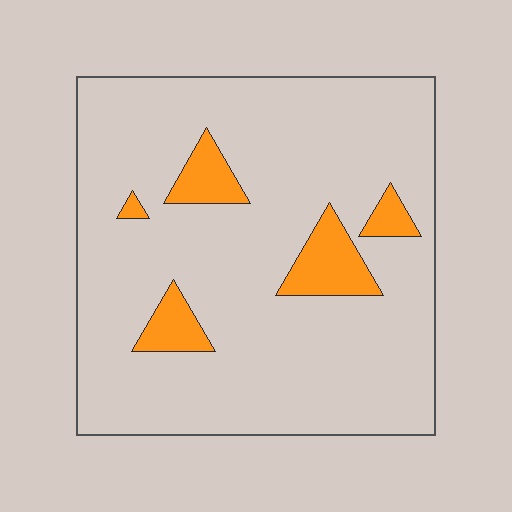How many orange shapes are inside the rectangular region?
5.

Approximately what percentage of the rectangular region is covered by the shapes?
Approximately 10%.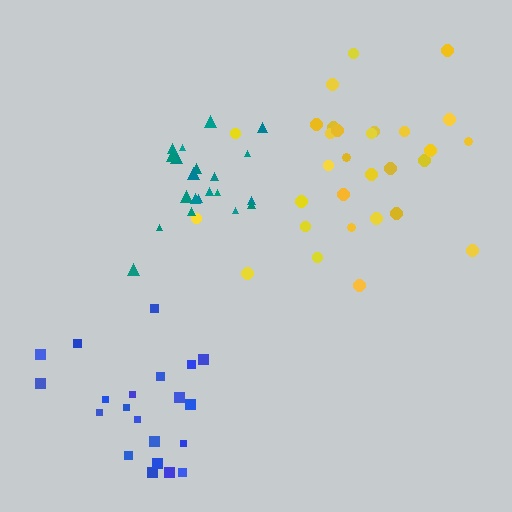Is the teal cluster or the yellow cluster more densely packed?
Teal.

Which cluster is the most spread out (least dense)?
Yellow.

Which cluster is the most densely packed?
Teal.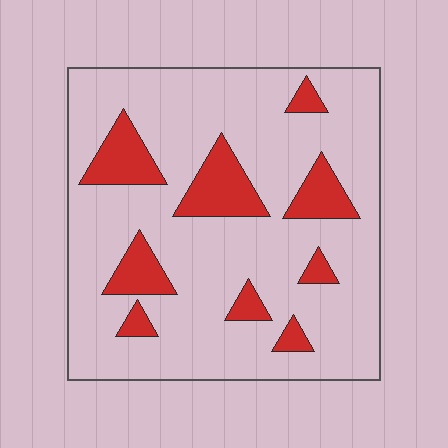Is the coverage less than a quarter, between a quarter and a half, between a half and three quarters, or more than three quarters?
Less than a quarter.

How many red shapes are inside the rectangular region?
9.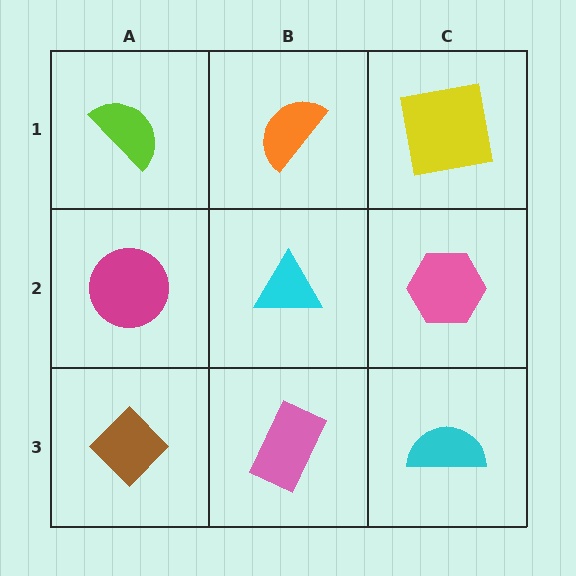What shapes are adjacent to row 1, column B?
A cyan triangle (row 2, column B), a lime semicircle (row 1, column A), a yellow square (row 1, column C).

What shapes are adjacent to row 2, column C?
A yellow square (row 1, column C), a cyan semicircle (row 3, column C), a cyan triangle (row 2, column B).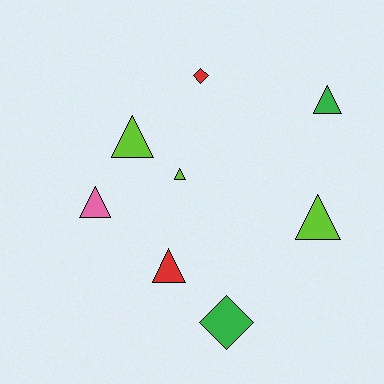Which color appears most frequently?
Lime, with 3 objects.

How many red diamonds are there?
There is 1 red diamond.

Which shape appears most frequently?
Triangle, with 6 objects.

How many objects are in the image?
There are 8 objects.